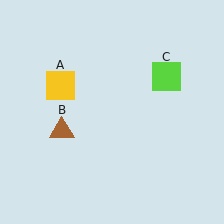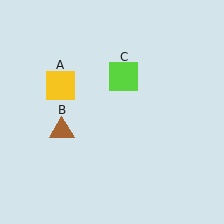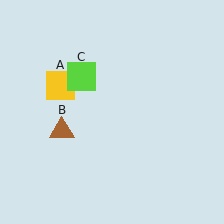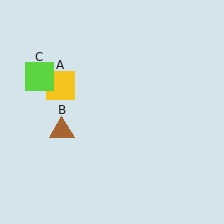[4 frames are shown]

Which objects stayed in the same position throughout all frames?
Yellow square (object A) and brown triangle (object B) remained stationary.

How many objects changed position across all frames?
1 object changed position: lime square (object C).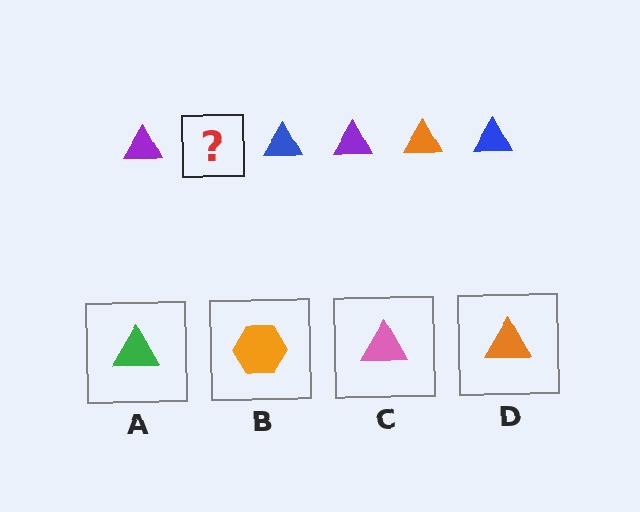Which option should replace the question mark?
Option D.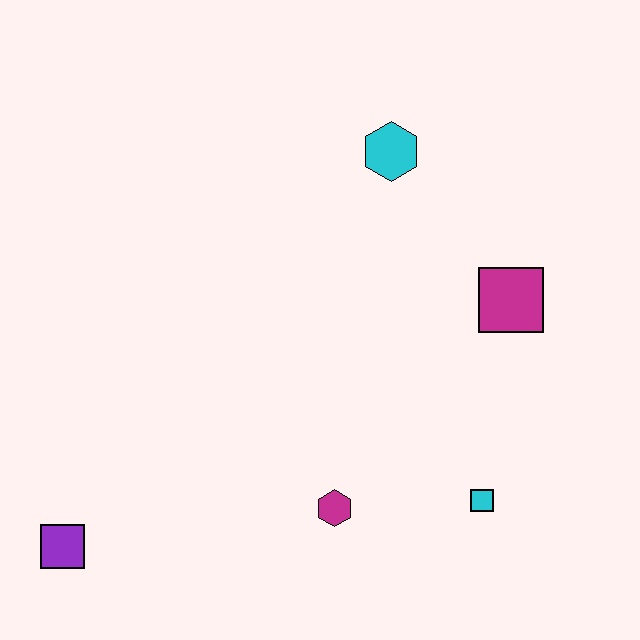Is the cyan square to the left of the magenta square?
Yes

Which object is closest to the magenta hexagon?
The cyan square is closest to the magenta hexagon.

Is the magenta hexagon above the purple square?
Yes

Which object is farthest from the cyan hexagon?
The purple square is farthest from the cyan hexagon.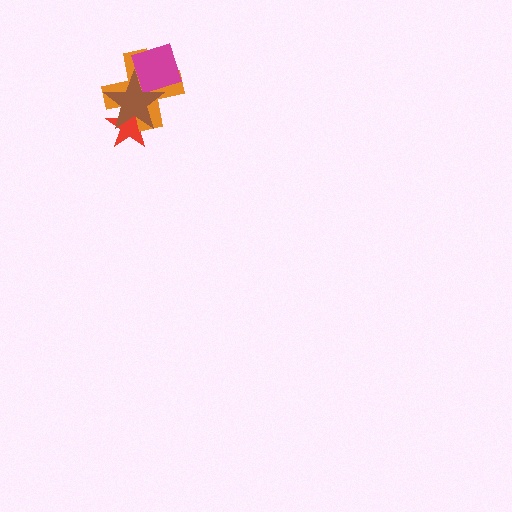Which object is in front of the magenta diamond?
The brown star is in front of the magenta diamond.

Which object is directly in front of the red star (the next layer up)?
The orange cross is directly in front of the red star.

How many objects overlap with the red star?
2 objects overlap with the red star.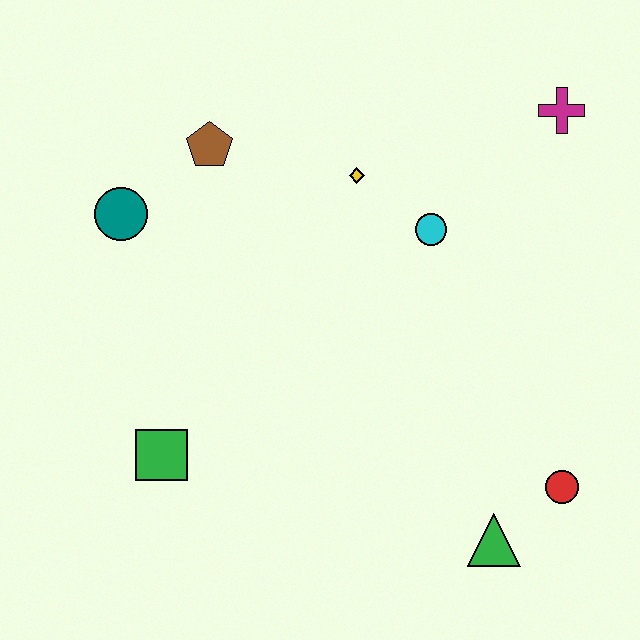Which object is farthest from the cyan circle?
The green square is farthest from the cyan circle.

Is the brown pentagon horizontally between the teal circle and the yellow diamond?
Yes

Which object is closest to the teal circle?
The brown pentagon is closest to the teal circle.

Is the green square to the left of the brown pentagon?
Yes